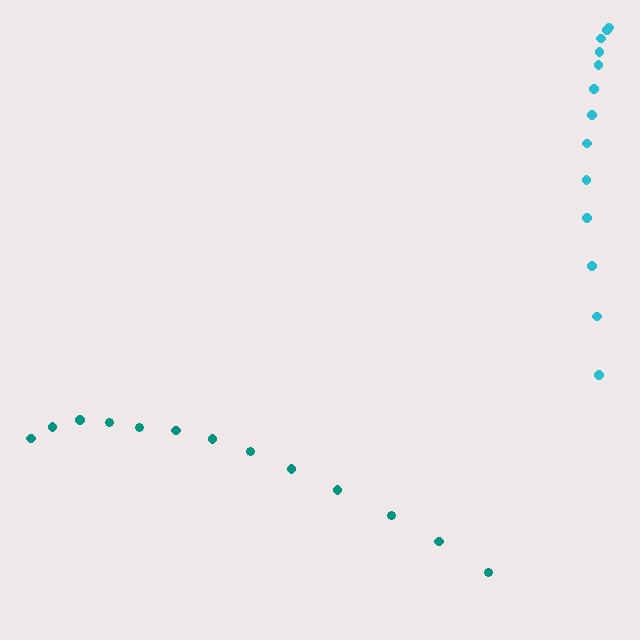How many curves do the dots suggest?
There are 2 distinct paths.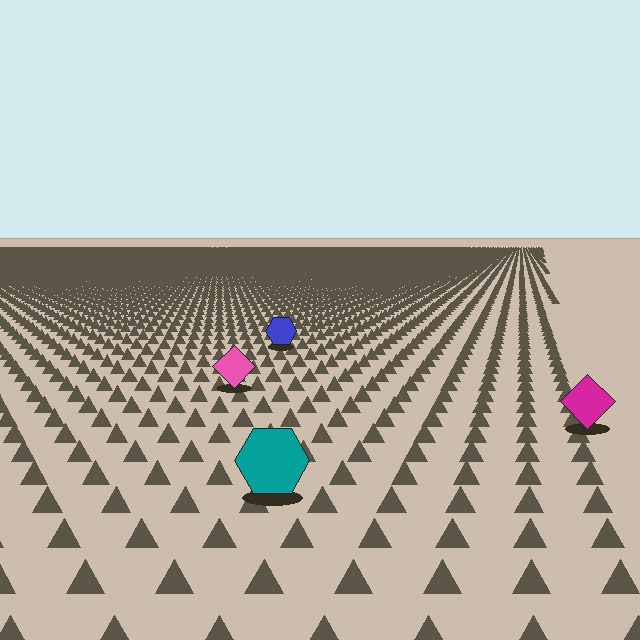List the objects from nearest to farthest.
From nearest to farthest: the teal hexagon, the magenta diamond, the pink diamond, the blue hexagon.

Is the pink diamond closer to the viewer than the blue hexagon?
Yes. The pink diamond is closer — you can tell from the texture gradient: the ground texture is coarser near it.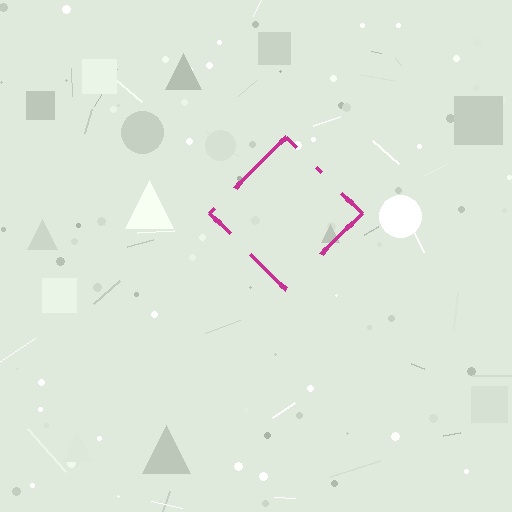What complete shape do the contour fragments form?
The contour fragments form a diamond.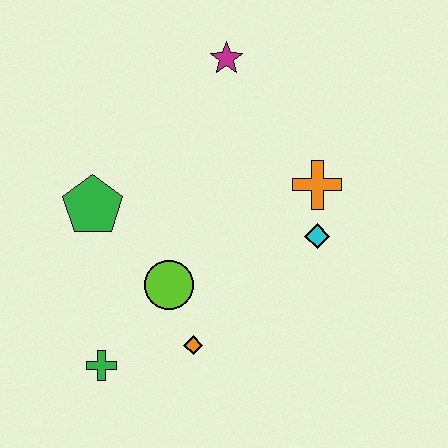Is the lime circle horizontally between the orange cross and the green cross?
Yes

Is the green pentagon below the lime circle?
No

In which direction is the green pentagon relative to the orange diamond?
The green pentagon is above the orange diamond.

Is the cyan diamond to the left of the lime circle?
No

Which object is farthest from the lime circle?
The magenta star is farthest from the lime circle.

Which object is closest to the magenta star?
The orange cross is closest to the magenta star.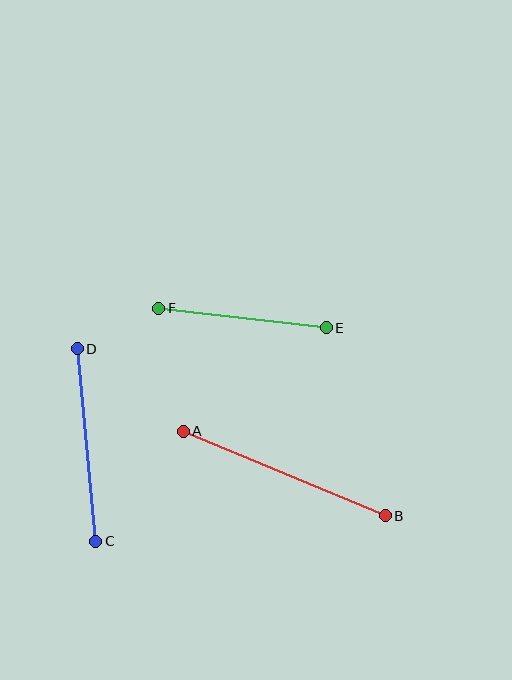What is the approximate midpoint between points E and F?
The midpoint is at approximately (243, 318) pixels.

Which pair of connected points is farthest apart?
Points A and B are farthest apart.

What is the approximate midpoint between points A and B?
The midpoint is at approximately (284, 473) pixels.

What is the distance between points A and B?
The distance is approximately 219 pixels.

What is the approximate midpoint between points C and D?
The midpoint is at approximately (86, 445) pixels.